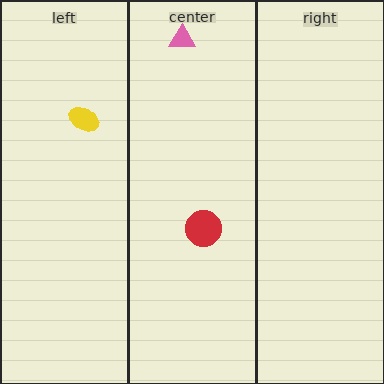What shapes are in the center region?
The red circle, the pink triangle.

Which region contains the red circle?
The center region.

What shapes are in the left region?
The yellow ellipse.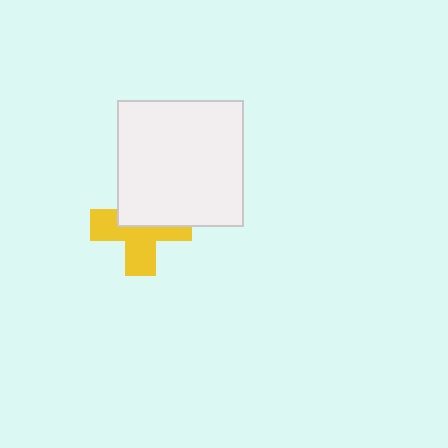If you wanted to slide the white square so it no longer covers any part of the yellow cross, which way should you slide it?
Slide it up — that is the most direct way to separate the two shapes.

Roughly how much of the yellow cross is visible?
About half of it is visible (roughly 55%).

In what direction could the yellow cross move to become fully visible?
The yellow cross could move down. That would shift it out from behind the white square entirely.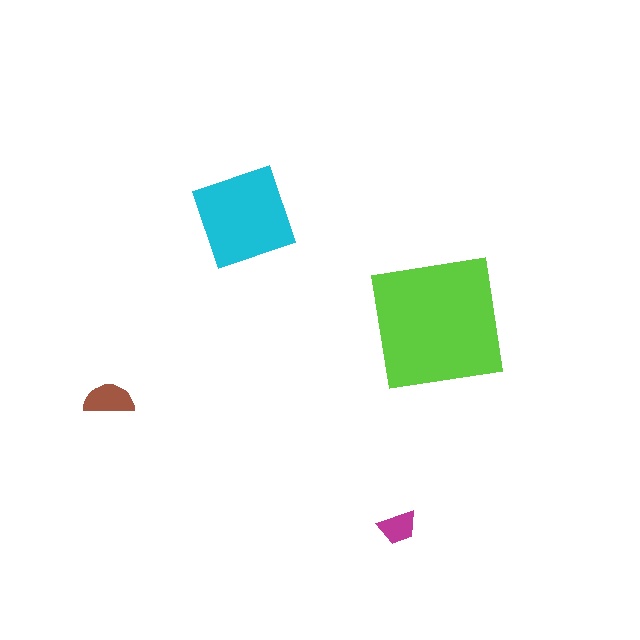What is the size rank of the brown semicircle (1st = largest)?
3rd.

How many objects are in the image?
There are 4 objects in the image.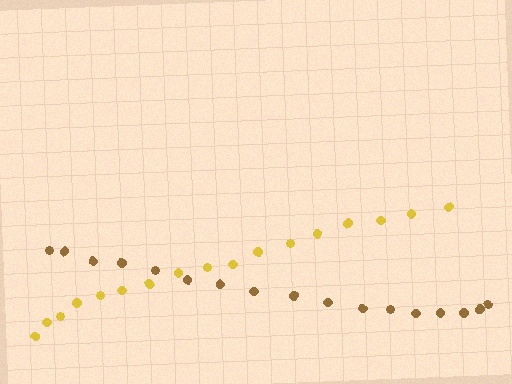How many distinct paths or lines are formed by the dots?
There are 2 distinct paths.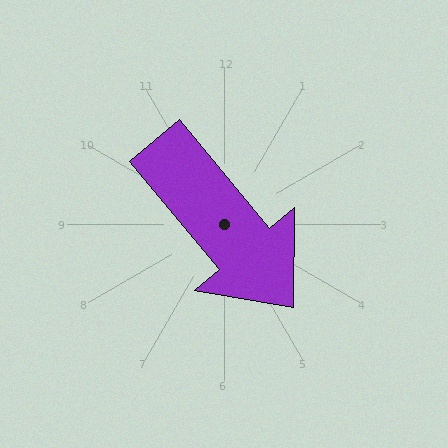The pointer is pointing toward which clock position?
Roughly 5 o'clock.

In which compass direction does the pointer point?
Southeast.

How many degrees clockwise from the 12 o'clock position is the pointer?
Approximately 140 degrees.